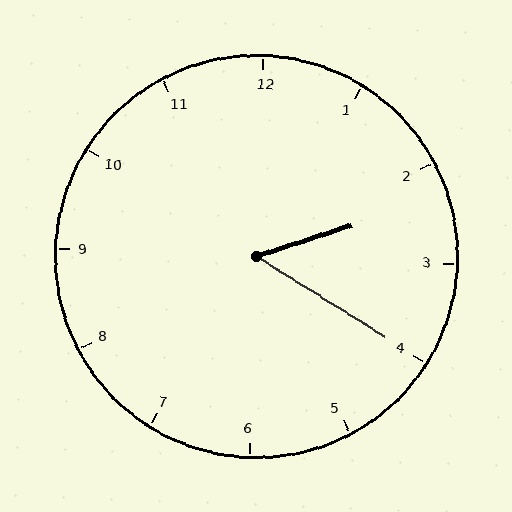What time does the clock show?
2:20.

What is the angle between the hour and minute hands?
Approximately 50 degrees.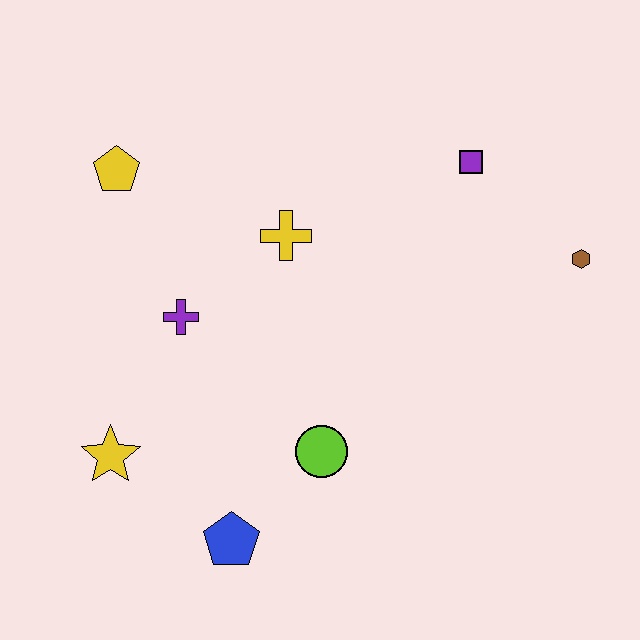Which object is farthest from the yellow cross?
The blue pentagon is farthest from the yellow cross.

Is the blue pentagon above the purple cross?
No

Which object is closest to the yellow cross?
The purple cross is closest to the yellow cross.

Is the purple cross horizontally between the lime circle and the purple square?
No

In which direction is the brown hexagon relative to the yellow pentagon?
The brown hexagon is to the right of the yellow pentagon.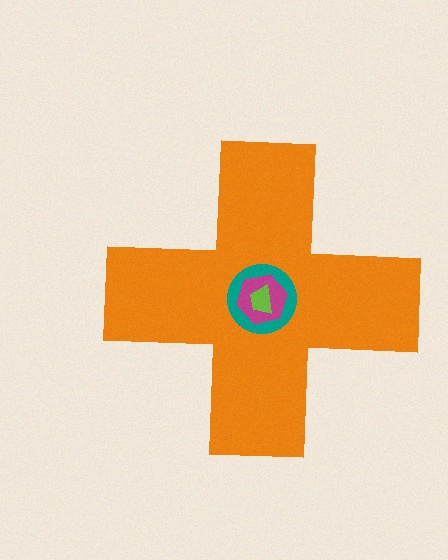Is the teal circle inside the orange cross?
Yes.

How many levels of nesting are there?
4.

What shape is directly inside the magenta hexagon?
The lime trapezoid.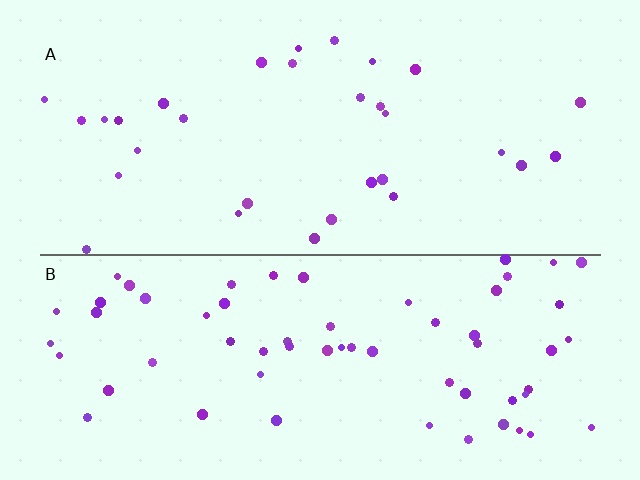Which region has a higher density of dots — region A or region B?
B (the bottom).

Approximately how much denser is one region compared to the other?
Approximately 2.1× — region B over region A.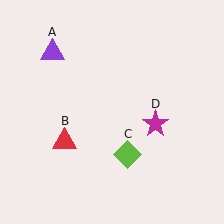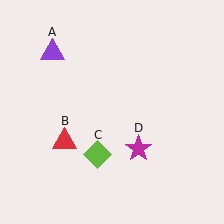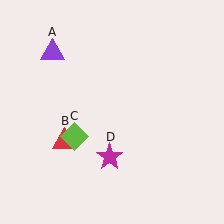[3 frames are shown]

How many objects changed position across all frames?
2 objects changed position: lime diamond (object C), magenta star (object D).